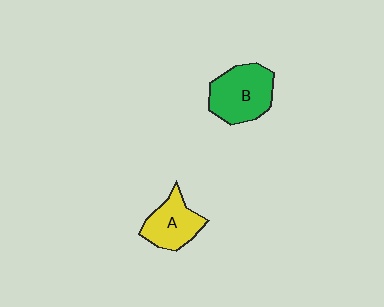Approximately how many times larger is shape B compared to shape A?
Approximately 1.3 times.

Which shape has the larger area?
Shape B (green).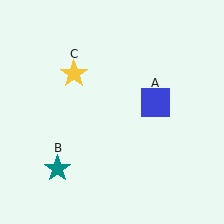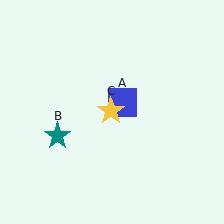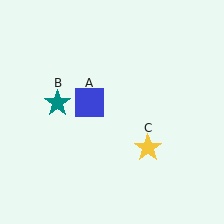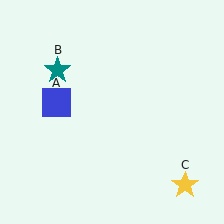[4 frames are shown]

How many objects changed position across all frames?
3 objects changed position: blue square (object A), teal star (object B), yellow star (object C).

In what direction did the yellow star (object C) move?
The yellow star (object C) moved down and to the right.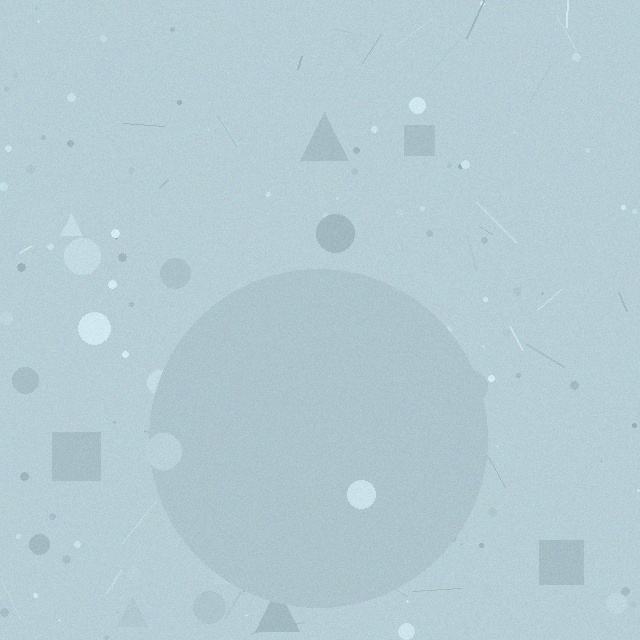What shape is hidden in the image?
A circle is hidden in the image.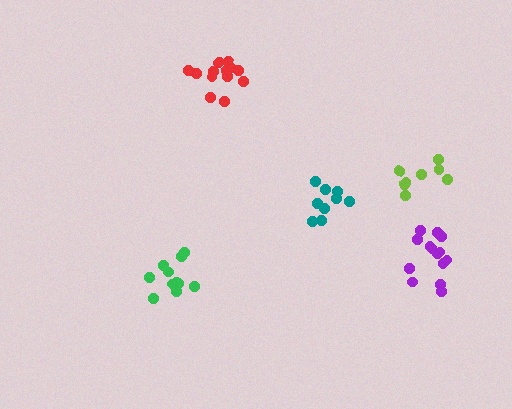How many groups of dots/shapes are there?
There are 5 groups.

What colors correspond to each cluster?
The clusters are colored: teal, purple, red, green, lime.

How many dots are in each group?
Group 1: 9 dots, Group 2: 14 dots, Group 3: 13 dots, Group 4: 11 dots, Group 5: 8 dots (55 total).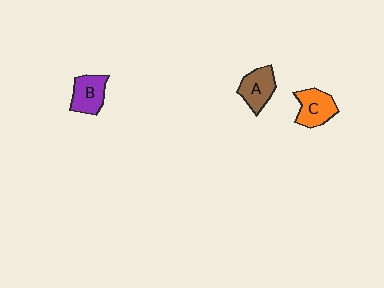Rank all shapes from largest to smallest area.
From largest to smallest: C (orange), A (brown), B (purple).